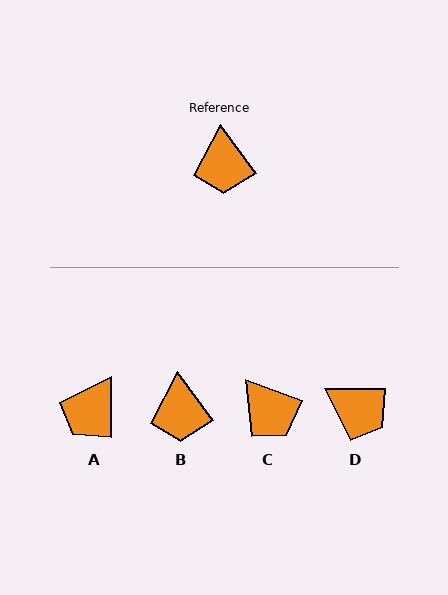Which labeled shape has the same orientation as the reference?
B.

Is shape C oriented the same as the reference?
No, it is off by about 34 degrees.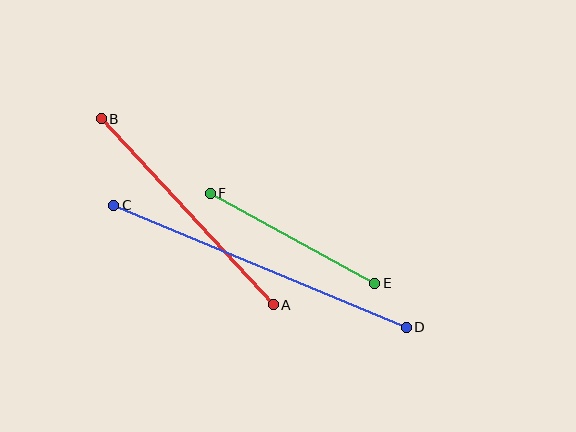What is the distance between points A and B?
The distance is approximately 253 pixels.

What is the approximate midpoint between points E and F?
The midpoint is at approximately (292, 238) pixels.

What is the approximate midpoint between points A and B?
The midpoint is at approximately (187, 212) pixels.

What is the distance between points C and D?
The distance is approximately 317 pixels.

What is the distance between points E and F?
The distance is approximately 187 pixels.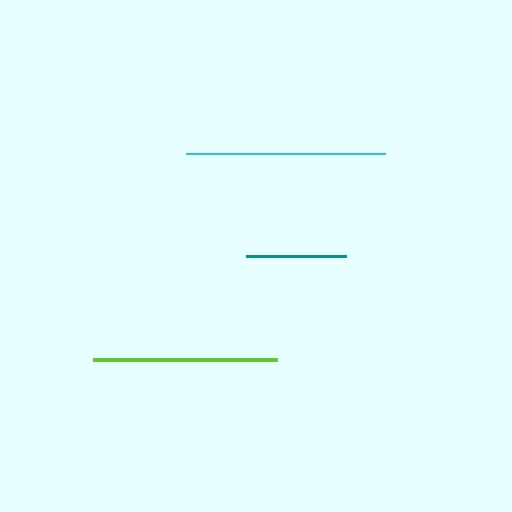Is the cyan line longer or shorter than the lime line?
The cyan line is longer than the lime line.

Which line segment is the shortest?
The teal line is the shortest at approximately 100 pixels.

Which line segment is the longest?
The cyan line is the longest at approximately 199 pixels.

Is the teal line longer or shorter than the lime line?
The lime line is longer than the teal line.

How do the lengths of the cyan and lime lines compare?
The cyan and lime lines are approximately the same length.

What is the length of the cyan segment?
The cyan segment is approximately 199 pixels long.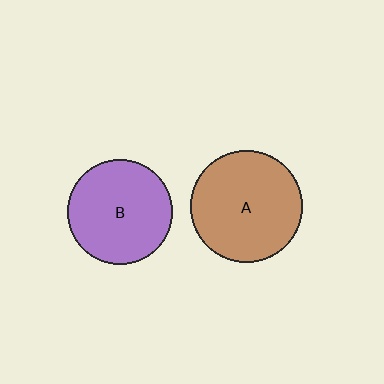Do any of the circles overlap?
No, none of the circles overlap.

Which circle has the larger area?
Circle A (brown).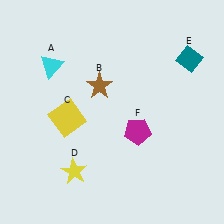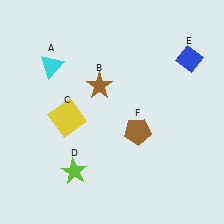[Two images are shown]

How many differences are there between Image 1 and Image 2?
There are 3 differences between the two images.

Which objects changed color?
D changed from yellow to lime. E changed from teal to blue. F changed from magenta to brown.